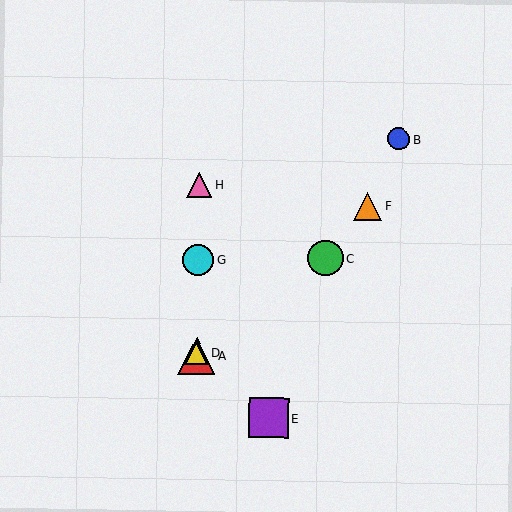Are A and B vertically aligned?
No, A is at x≈196 and B is at x≈399.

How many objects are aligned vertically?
4 objects (A, D, G, H) are aligned vertically.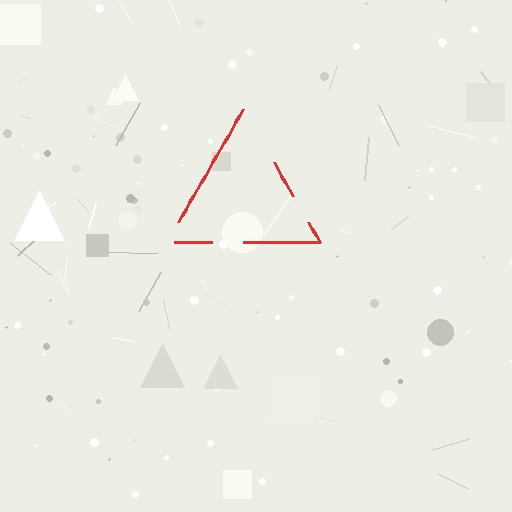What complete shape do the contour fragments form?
The contour fragments form a triangle.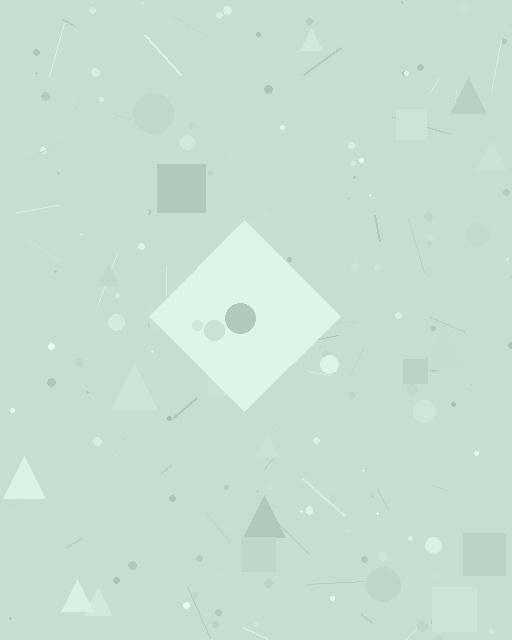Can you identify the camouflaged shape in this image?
The camouflaged shape is a diamond.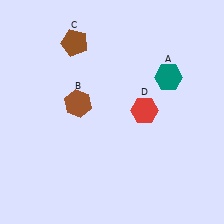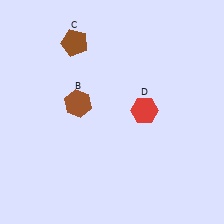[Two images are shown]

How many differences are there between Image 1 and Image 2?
There is 1 difference between the two images.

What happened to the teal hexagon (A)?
The teal hexagon (A) was removed in Image 2. It was in the top-right area of Image 1.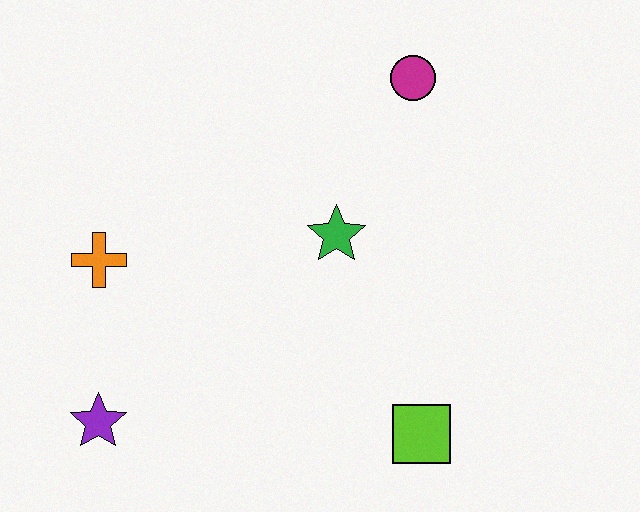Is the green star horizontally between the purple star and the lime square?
Yes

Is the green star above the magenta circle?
No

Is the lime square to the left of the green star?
No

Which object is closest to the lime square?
The green star is closest to the lime square.